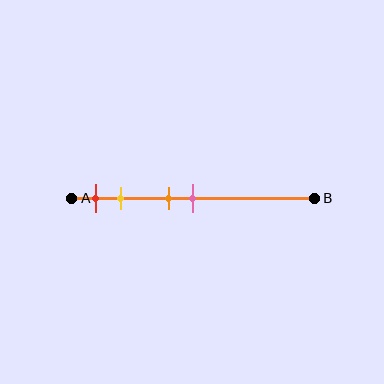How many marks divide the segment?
There are 4 marks dividing the segment.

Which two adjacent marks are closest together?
The orange and pink marks are the closest adjacent pair.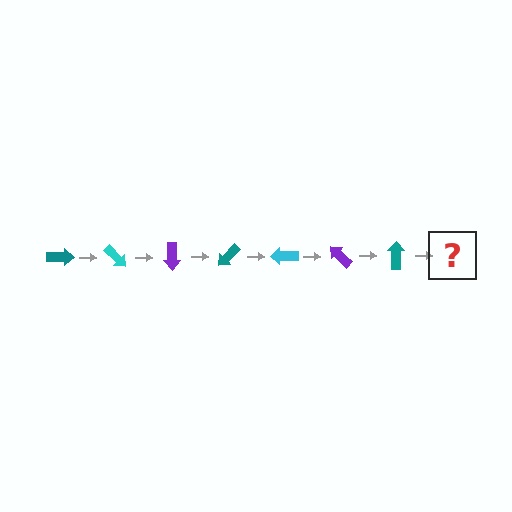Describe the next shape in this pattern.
It should be a cyan arrow, rotated 315 degrees from the start.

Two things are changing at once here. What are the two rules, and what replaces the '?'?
The two rules are that it rotates 45 degrees each step and the color cycles through teal, cyan, and purple. The '?' should be a cyan arrow, rotated 315 degrees from the start.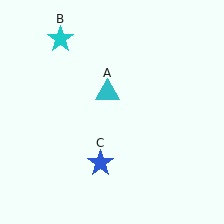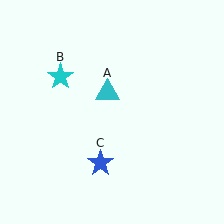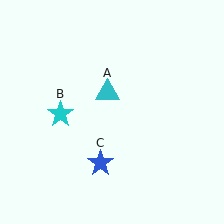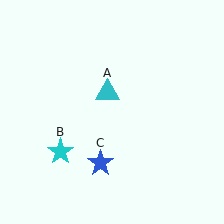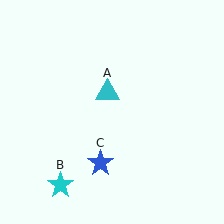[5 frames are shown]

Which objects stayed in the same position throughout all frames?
Cyan triangle (object A) and blue star (object C) remained stationary.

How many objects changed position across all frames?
1 object changed position: cyan star (object B).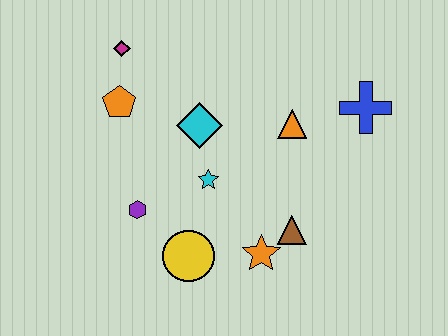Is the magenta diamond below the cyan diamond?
No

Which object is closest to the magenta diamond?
The orange pentagon is closest to the magenta diamond.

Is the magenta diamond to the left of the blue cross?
Yes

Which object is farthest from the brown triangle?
The magenta diamond is farthest from the brown triangle.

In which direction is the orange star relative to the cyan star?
The orange star is below the cyan star.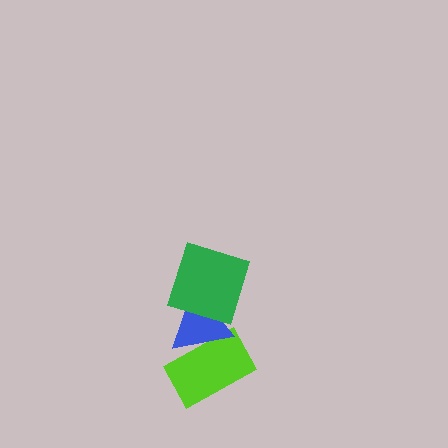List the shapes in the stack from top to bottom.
From top to bottom: the green square, the blue triangle, the lime rectangle.